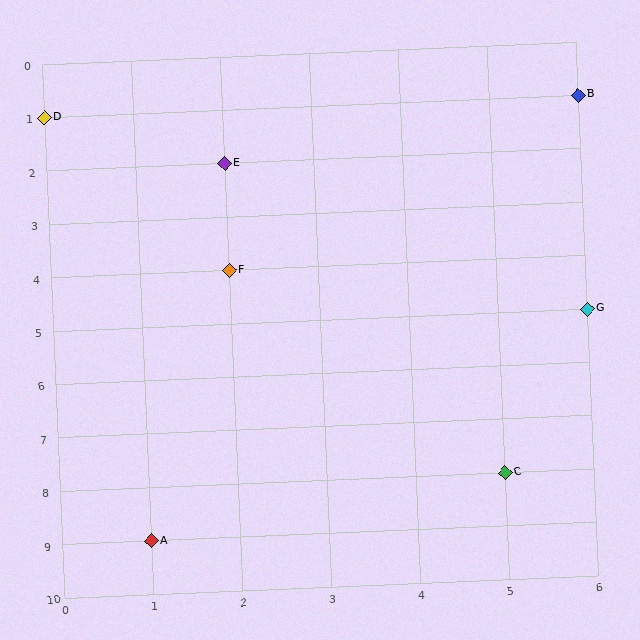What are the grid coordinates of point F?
Point F is at grid coordinates (2, 4).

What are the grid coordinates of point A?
Point A is at grid coordinates (1, 9).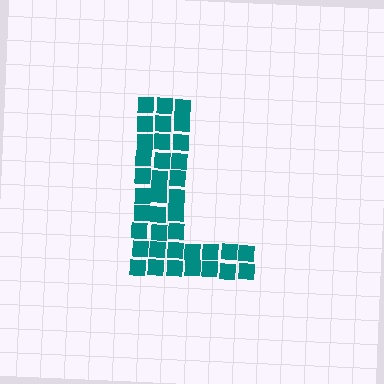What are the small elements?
The small elements are squares.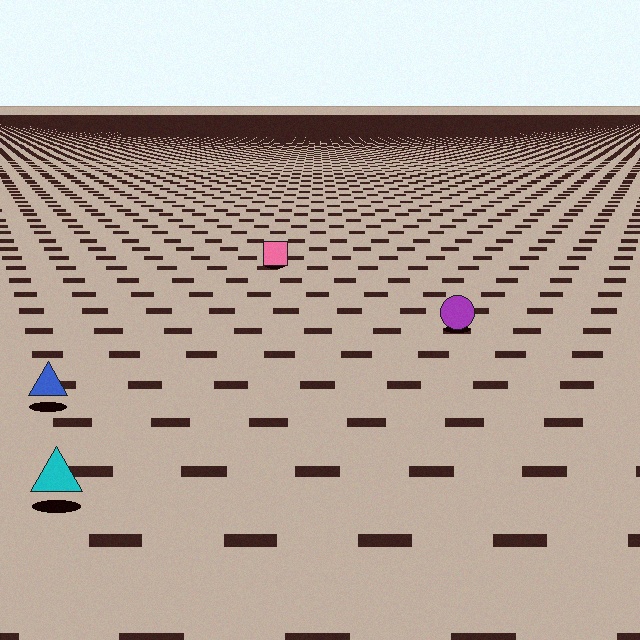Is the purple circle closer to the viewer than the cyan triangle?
No. The cyan triangle is closer — you can tell from the texture gradient: the ground texture is coarser near it.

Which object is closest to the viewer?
The cyan triangle is closest. The texture marks near it are larger and more spread out.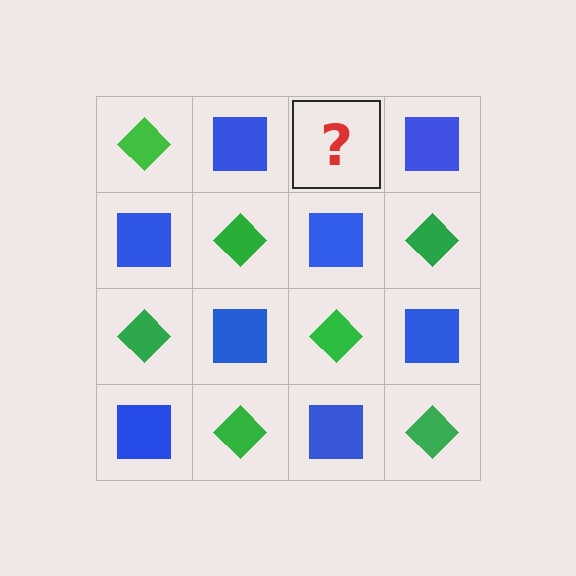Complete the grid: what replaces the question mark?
The question mark should be replaced with a green diamond.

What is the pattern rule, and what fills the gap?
The rule is that it alternates green diamond and blue square in a checkerboard pattern. The gap should be filled with a green diamond.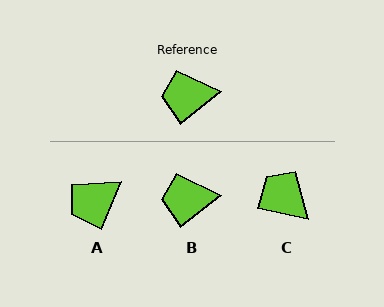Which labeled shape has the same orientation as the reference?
B.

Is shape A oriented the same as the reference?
No, it is off by about 29 degrees.